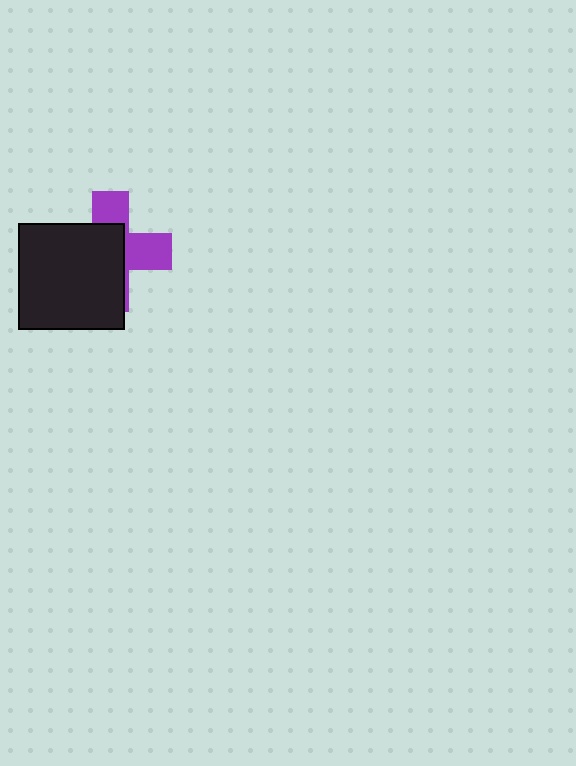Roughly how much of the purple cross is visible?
A small part of it is visible (roughly 41%).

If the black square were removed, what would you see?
You would see the complete purple cross.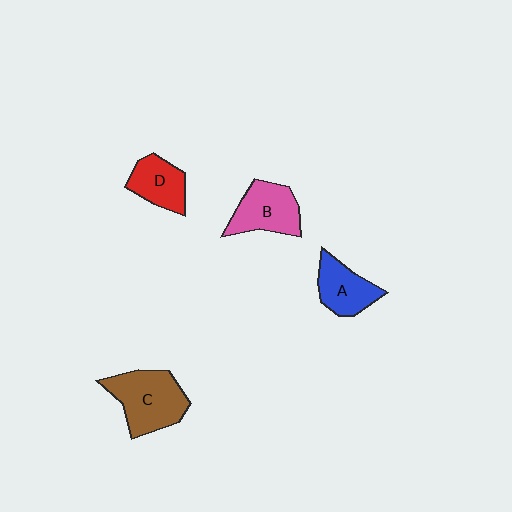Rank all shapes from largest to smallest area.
From largest to smallest: C (brown), B (pink), A (blue), D (red).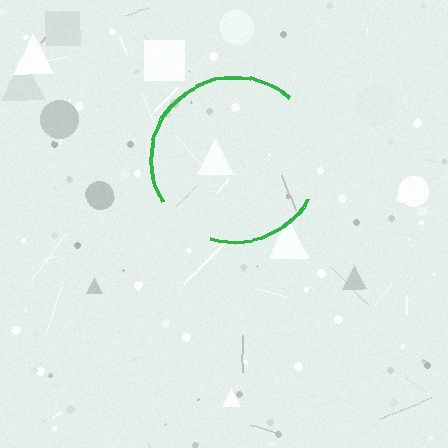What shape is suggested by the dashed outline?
The dashed outline suggests a circle.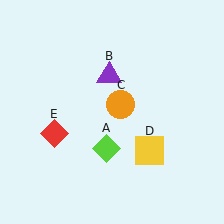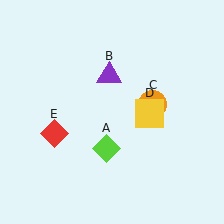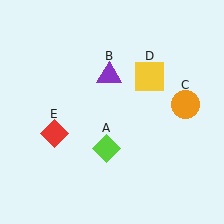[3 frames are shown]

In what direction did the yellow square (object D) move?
The yellow square (object D) moved up.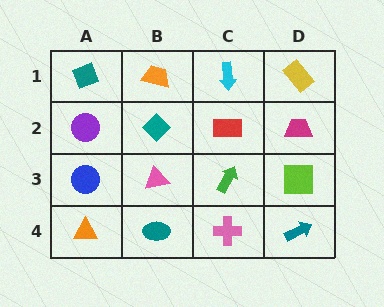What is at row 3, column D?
A lime square.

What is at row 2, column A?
A purple circle.